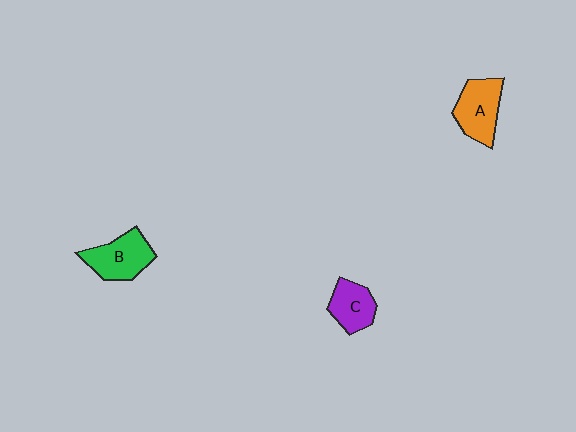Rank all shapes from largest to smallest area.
From largest to smallest: B (green), A (orange), C (purple).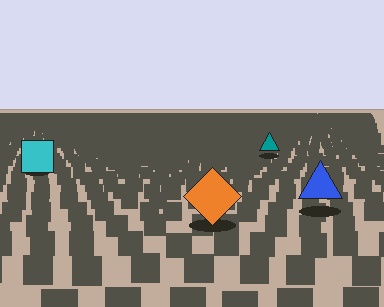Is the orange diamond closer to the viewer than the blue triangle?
Yes. The orange diamond is closer — you can tell from the texture gradient: the ground texture is coarser near it.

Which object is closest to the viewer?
The orange diamond is closest. The texture marks near it are larger and more spread out.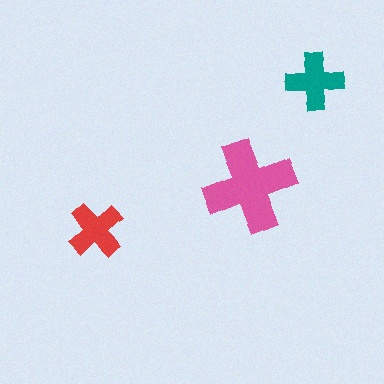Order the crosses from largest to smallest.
the pink one, the teal one, the red one.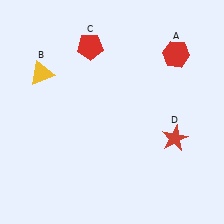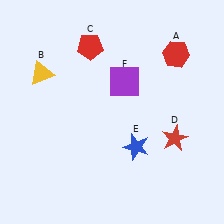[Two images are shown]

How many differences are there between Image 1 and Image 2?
There are 2 differences between the two images.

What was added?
A blue star (E), a purple square (F) were added in Image 2.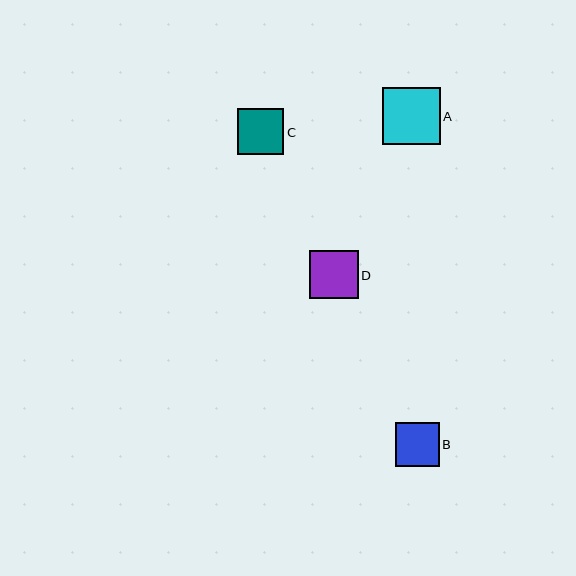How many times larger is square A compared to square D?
Square A is approximately 1.2 times the size of square D.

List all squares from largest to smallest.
From largest to smallest: A, D, C, B.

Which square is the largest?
Square A is the largest with a size of approximately 58 pixels.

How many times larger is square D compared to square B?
Square D is approximately 1.1 times the size of square B.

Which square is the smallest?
Square B is the smallest with a size of approximately 44 pixels.